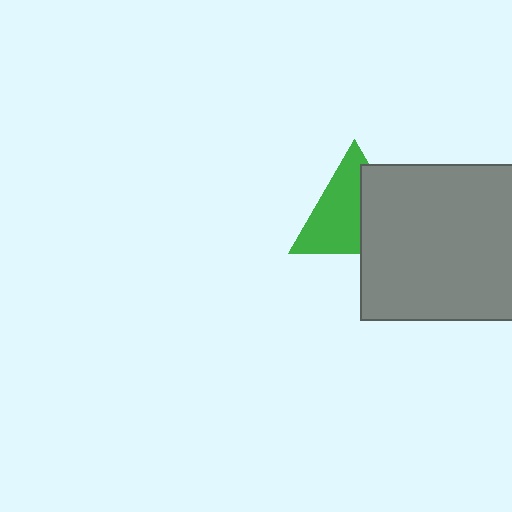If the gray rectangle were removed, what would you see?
You would see the complete green triangle.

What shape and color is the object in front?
The object in front is a gray rectangle.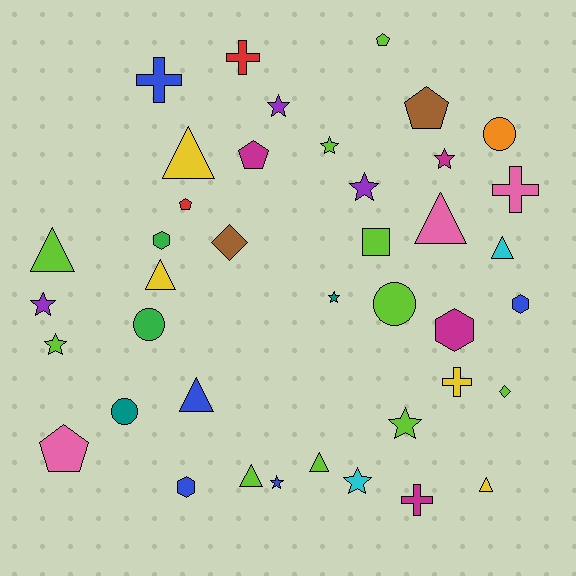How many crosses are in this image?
There are 5 crosses.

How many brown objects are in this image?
There are 2 brown objects.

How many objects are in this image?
There are 40 objects.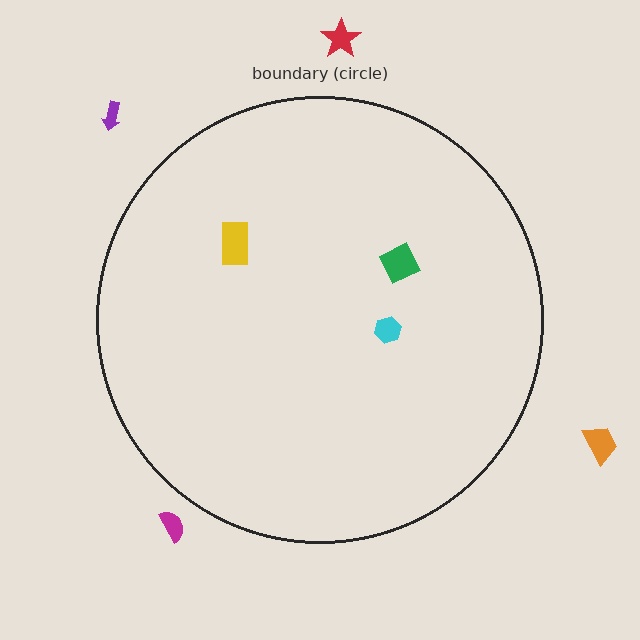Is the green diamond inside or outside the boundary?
Inside.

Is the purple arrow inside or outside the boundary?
Outside.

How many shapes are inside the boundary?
3 inside, 4 outside.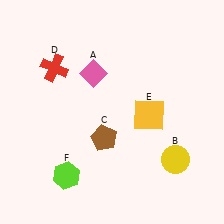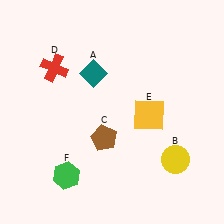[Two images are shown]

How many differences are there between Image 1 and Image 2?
There are 2 differences between the two images.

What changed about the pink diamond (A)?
In Image 1, A is pink. In Image 2, it changed to teal.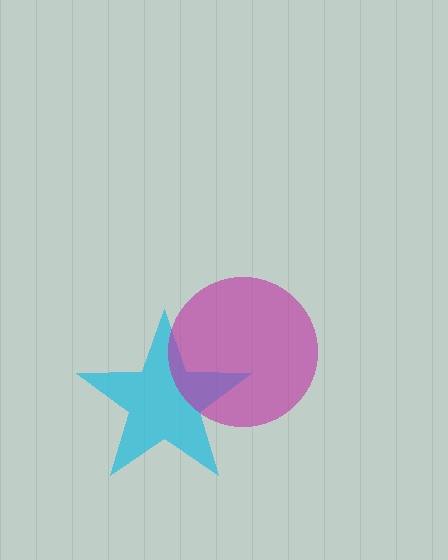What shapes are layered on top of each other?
The layered shapes are: a cyan star, a magenta circle.